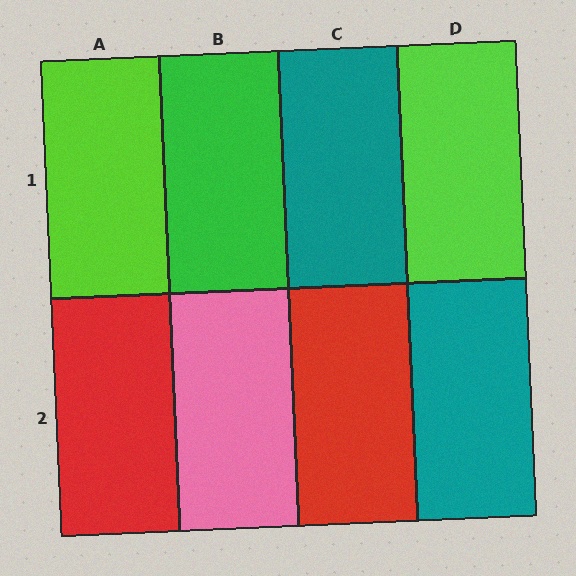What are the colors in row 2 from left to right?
Red, pink, red, teal.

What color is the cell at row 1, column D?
Lime.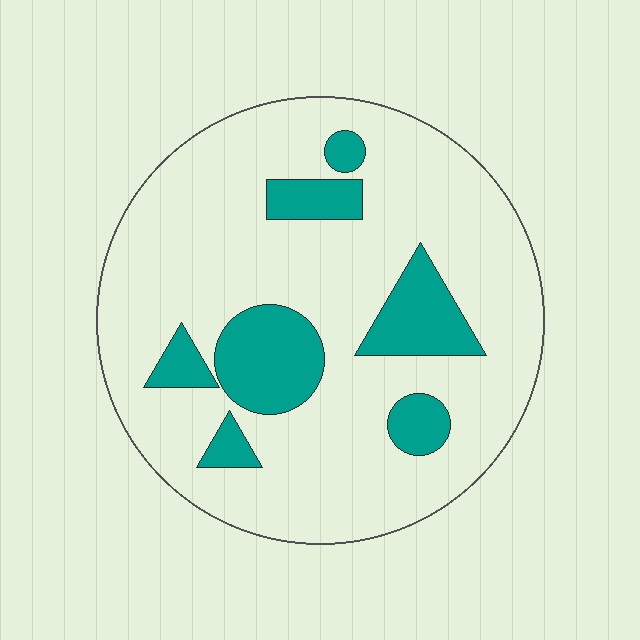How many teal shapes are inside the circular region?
7.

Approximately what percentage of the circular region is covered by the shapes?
Approximately 20%.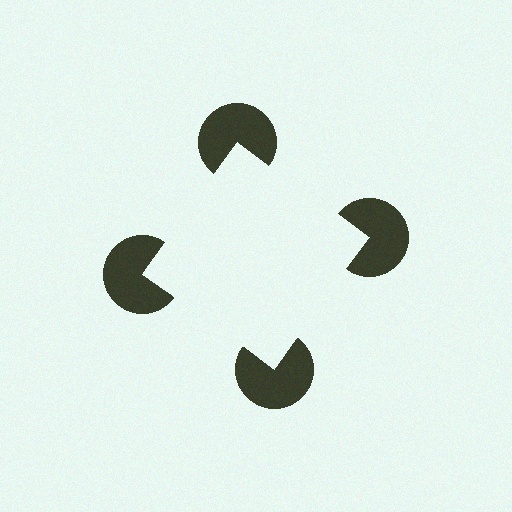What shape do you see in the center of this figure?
An illusory square — its edges are inferred from the aligned wedge cuts in the pac-man discs, not physically drawn.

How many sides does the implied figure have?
4 sides.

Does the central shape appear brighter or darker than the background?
It typically appears slightly brighter than the background, even though no actual brightness change is drawn.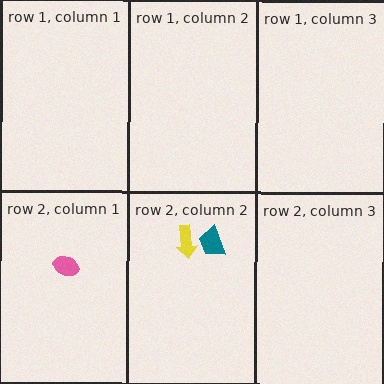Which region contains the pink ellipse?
The row 2, column 1 region.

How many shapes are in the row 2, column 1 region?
1.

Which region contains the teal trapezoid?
The row 2, column 2 region.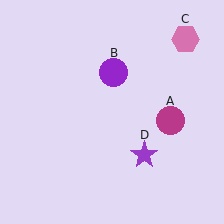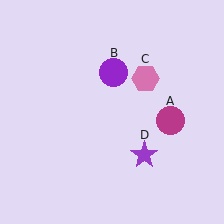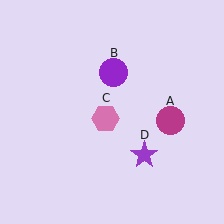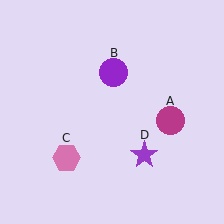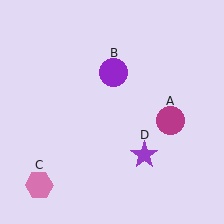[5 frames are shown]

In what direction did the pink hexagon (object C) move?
The pink hexagon (object C) moved down and to the left.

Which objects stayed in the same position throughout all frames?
Magenta circle (object A) and purple circle (object B) and purple star (object D) remained stationary.